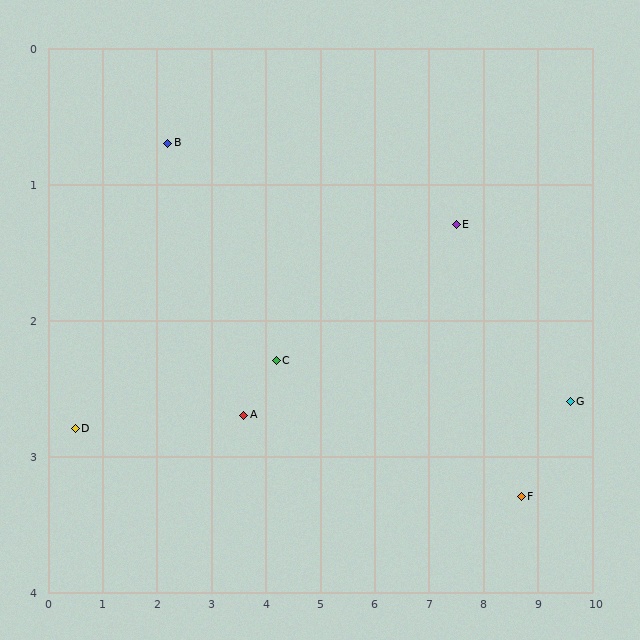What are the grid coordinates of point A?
Point A is at approximately (3.6, 2.7).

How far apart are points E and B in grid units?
Points E and B are about 5.3 grid units apart.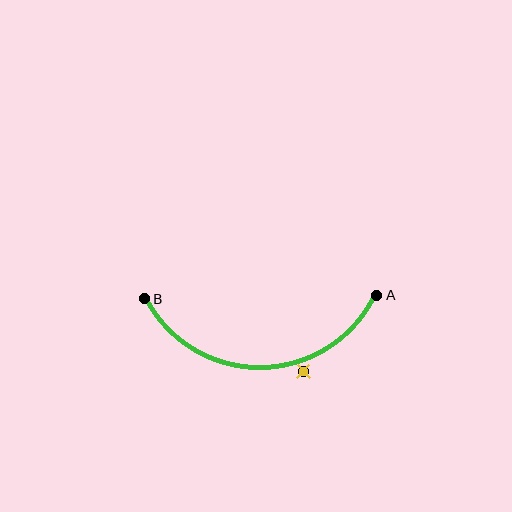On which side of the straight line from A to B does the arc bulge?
The arc bulges below the straight line connecting A and B.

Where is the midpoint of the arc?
The arc midpoint is the point on the curve farthest from the straight line joining A and B. It sits below that line.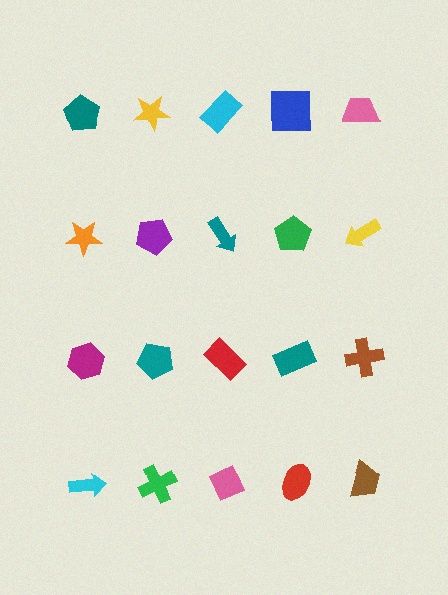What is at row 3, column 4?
A teal rectangle.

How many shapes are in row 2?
5 shapes.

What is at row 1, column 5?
A pink trapezoid.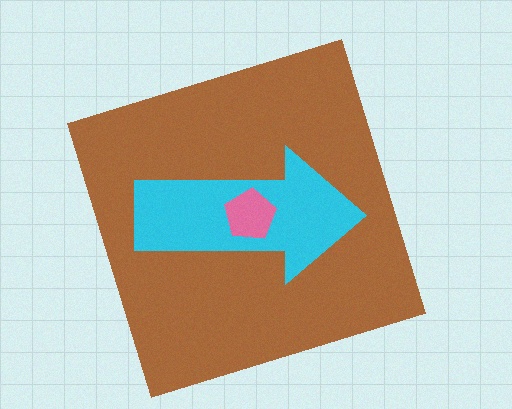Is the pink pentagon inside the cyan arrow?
Yes.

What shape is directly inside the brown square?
The cyan arrow.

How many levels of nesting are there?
3.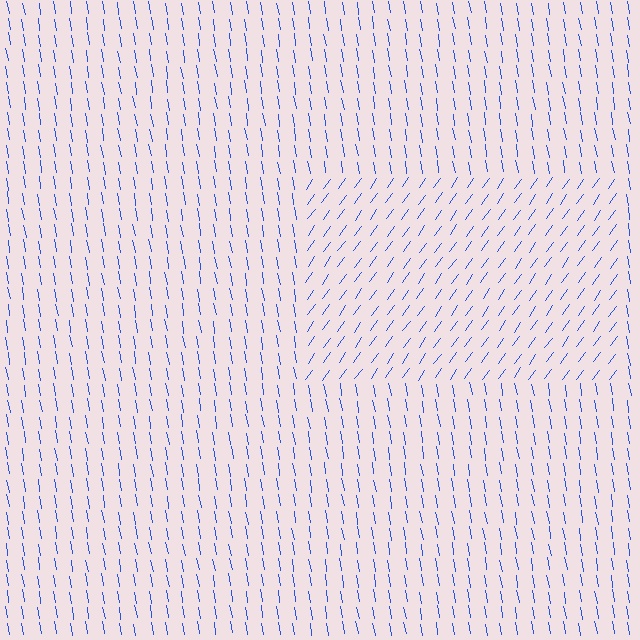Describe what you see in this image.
The image is filled with small blue line segments. A rectangle region in the image has lines oriented differently from the surrounding lines, creating a visible texture boundary.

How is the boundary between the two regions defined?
The boundary is defined purely by a change in line orientation (approximately 45 degrees difference). All lines are the same color and thickness.